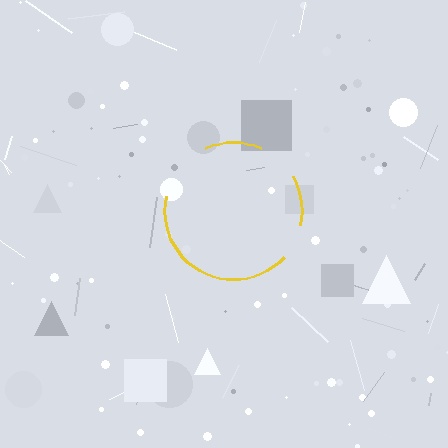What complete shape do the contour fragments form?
The contour fragments form a circle.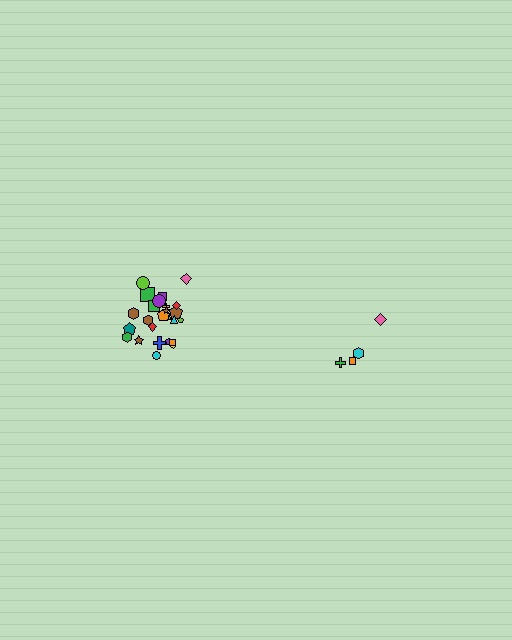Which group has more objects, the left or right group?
The left group.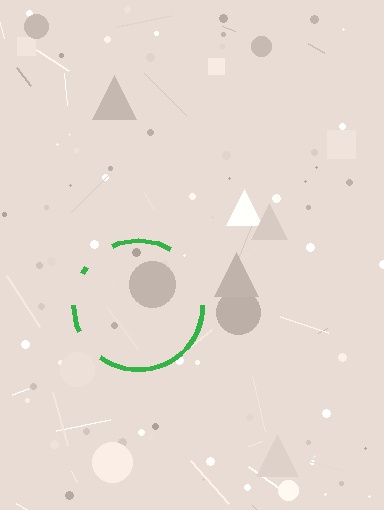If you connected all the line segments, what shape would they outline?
They would outline a circle.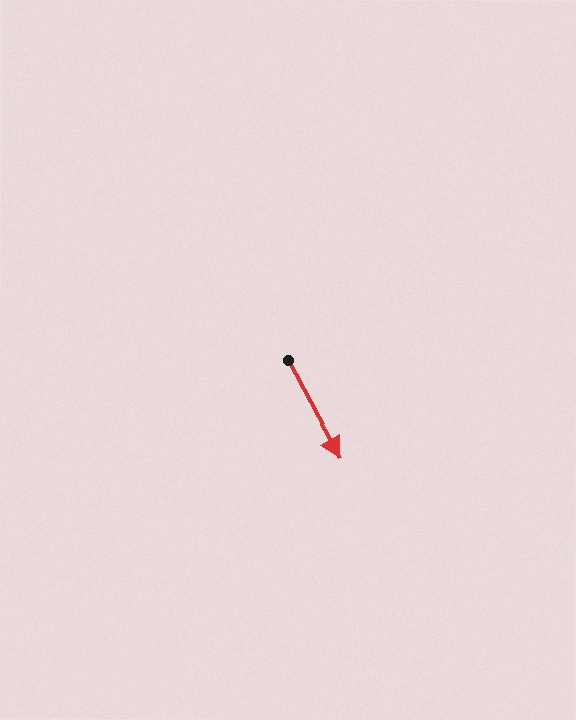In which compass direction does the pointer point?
Southeast.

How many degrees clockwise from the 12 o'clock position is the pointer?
Approximately 152 degrees.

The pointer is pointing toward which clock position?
Roughly 5 o'clock.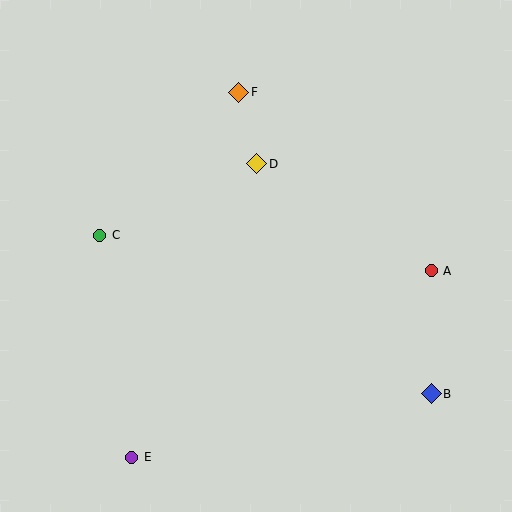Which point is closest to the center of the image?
Point D at (257, 164) is closest to the center.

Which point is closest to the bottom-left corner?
Point E is closest to the bottom-left corner.